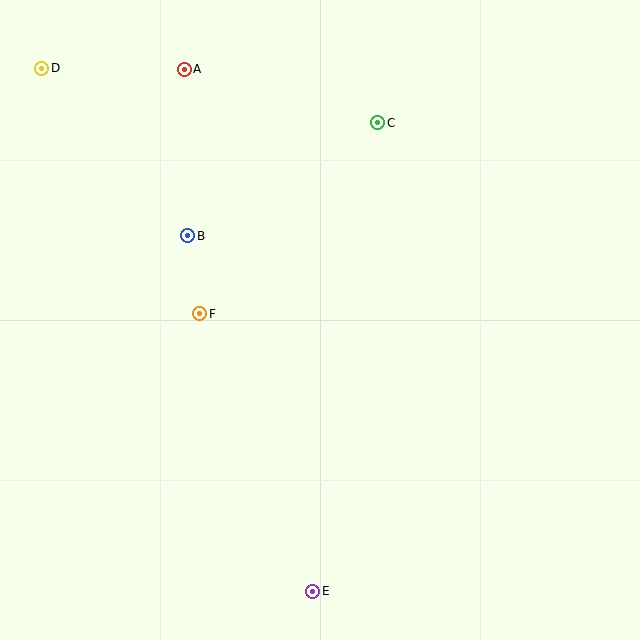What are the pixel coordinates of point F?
Point F is at (200, 314).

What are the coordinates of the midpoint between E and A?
The midpoint between E and A is at (248, 330).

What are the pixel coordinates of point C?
Point C is at (378, 123).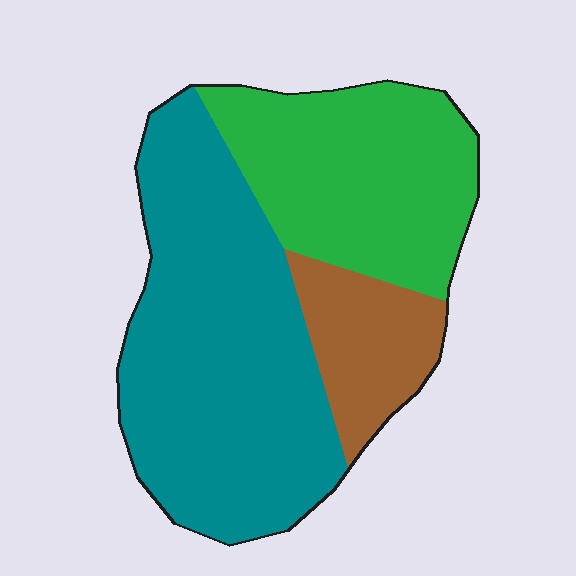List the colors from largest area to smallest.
From largest to smallest: teal, green, brown.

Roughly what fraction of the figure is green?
Green takes up about one third (1/3) of the figure.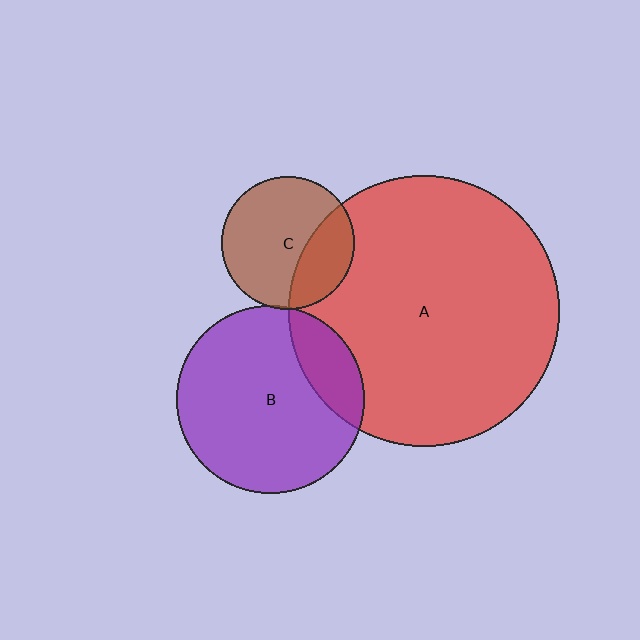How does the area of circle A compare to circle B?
Approximately 2.1 times.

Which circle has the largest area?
Circle A (red).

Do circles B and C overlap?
Yes.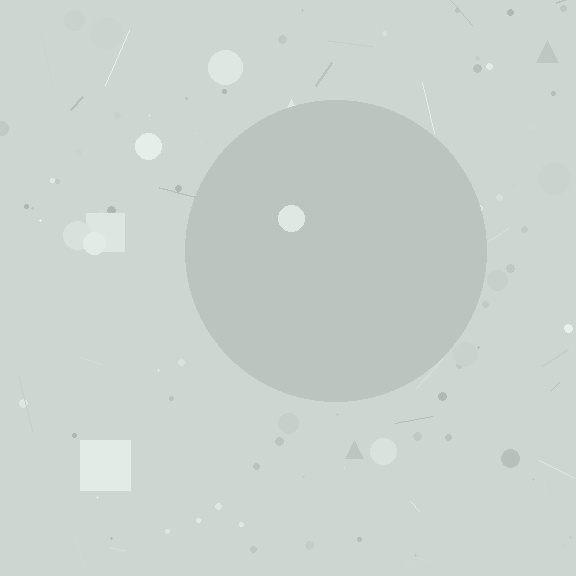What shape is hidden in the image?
A circle is hidden in the image.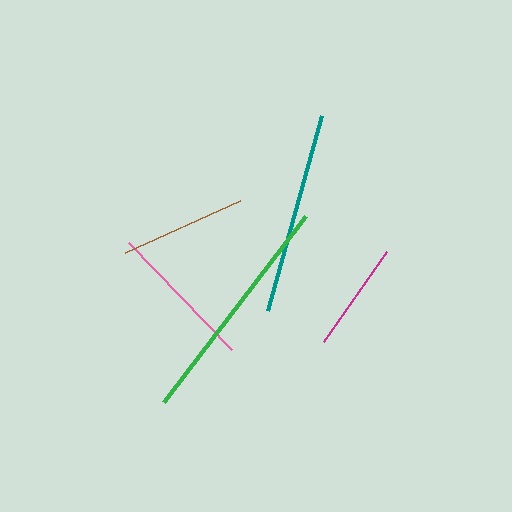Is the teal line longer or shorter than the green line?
The green line is longer than the teal line.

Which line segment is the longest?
The green line is the longest at approximately 235 pixels.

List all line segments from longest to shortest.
From longest to shortest: green, teal, pink, brown, magenta.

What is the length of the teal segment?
The teal segment is approximately 203 pixels long.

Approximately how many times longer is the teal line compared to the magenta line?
The teal line is approximately 1.9 times the length of the magenta line.